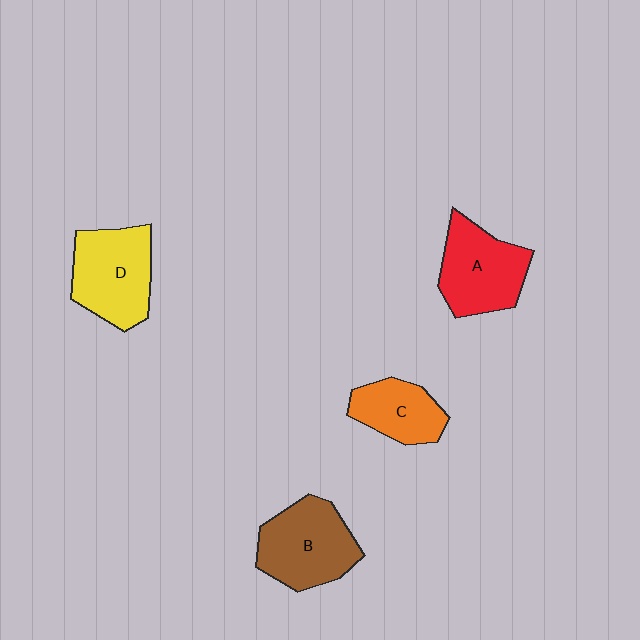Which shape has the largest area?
Shape D (yellow).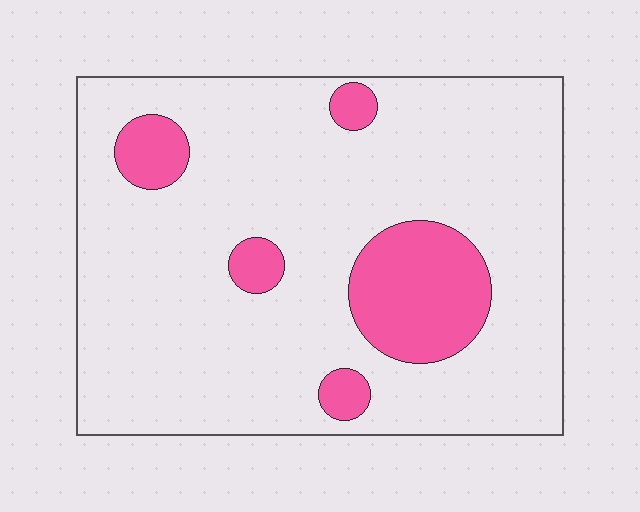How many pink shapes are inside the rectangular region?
5.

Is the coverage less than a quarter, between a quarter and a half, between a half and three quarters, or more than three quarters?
Less than a quarter.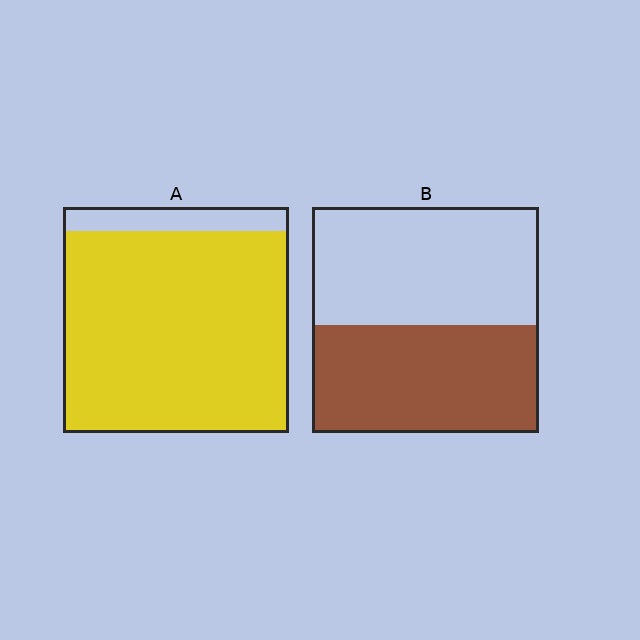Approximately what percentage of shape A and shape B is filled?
A is approximately 90% and B is approximately 50%.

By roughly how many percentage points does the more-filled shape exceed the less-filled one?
By roughly 40 percentage points (A over B).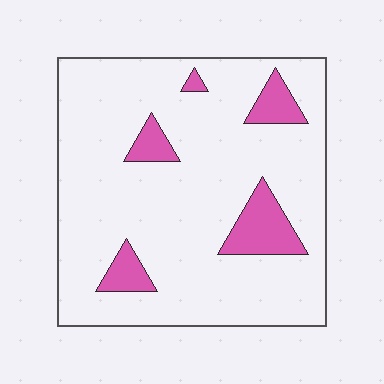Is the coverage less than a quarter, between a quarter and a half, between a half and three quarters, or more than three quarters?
Less than a quarter.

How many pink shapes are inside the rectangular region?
5.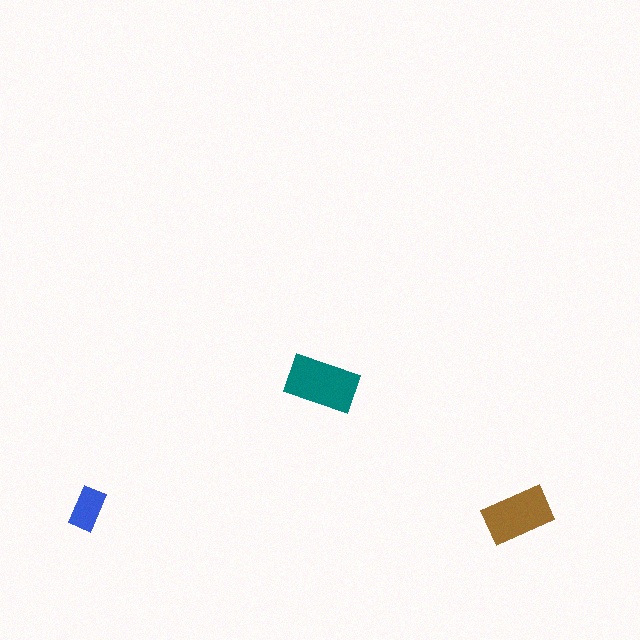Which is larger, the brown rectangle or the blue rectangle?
The brown one.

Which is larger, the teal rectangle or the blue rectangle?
The teal one.